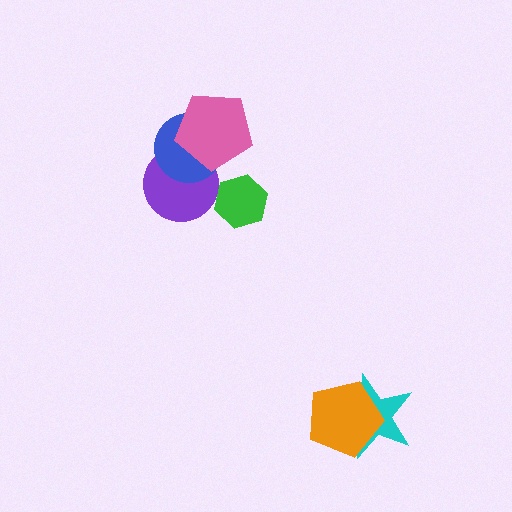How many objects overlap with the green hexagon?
0 objects overlap with the green hexagon.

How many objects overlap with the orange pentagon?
1 object overlaps with the orange pentagon.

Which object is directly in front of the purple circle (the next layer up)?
The blue circle is directly in front of the purple circle.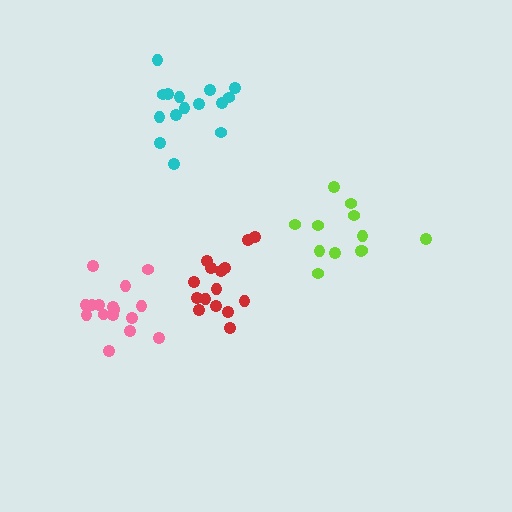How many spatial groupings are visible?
There are 4 spatial groupings.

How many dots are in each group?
Group 1: 16 dots, Group 2: 15 dots, Group 3: 15 dots, Group 4: 12 dots (58 total).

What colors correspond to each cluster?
The clusters are colored: pink, cyan, red, lime.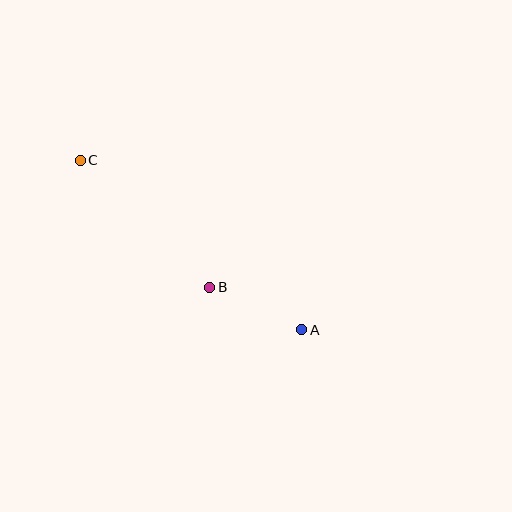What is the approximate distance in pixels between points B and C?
The distance between B and C is approximately 181 pixels.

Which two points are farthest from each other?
Points A and C are farthest from each other.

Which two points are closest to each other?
Points A and B are closest to each other.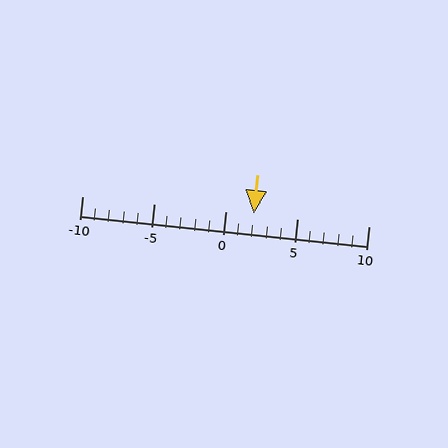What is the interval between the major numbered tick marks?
The major tick marks are spaced 5 units apart.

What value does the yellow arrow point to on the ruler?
The yellow arrow points to approximately 2.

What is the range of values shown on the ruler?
The ruler shows values from -10 to 10.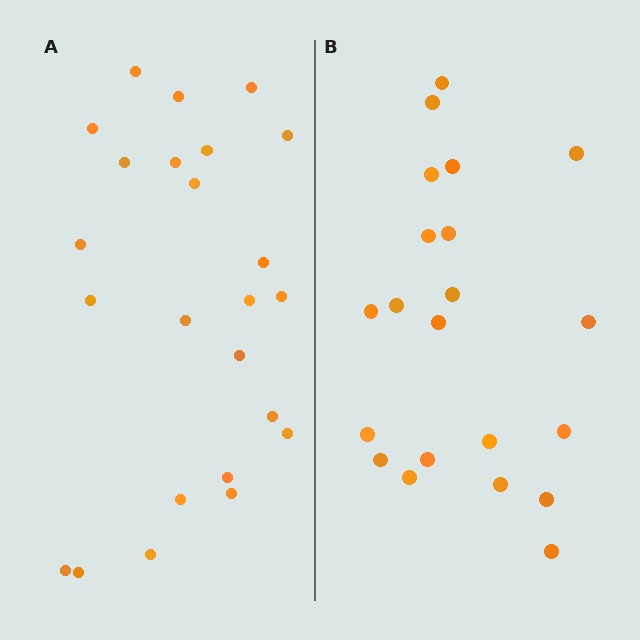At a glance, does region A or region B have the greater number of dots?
Region A (the left region) has more dots.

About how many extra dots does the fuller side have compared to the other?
Region A has just a few more — roughly 2 or 3 more dots than region B.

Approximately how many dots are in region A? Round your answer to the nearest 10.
About 20 dots. (The exact count is 24, which rounds to 20.)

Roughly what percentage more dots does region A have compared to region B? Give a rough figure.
About 15% more.